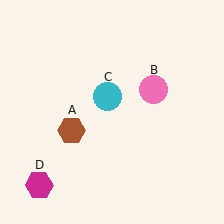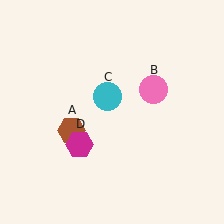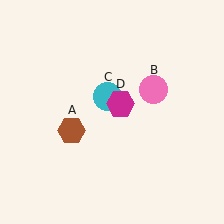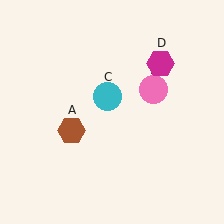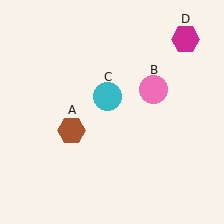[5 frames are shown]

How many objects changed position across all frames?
1 object changed position: magenta hexagon (object D).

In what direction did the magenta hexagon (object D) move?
The magenta hexagon (object D) moved up and to the right.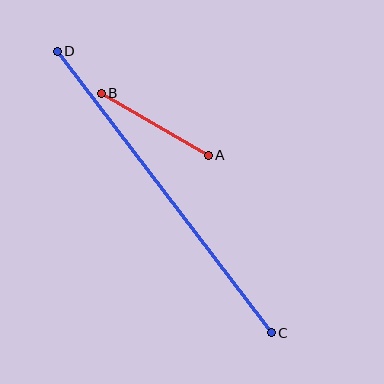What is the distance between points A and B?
The distance is approximately 124 pixels.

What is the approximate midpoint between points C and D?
The midpoint is at approximately (164, 192) pixels.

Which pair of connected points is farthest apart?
Points C and D are farthest apart.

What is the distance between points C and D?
The distance is approximately 354 pixels.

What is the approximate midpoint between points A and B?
The midpoint is at approximately (155, 124) pixels.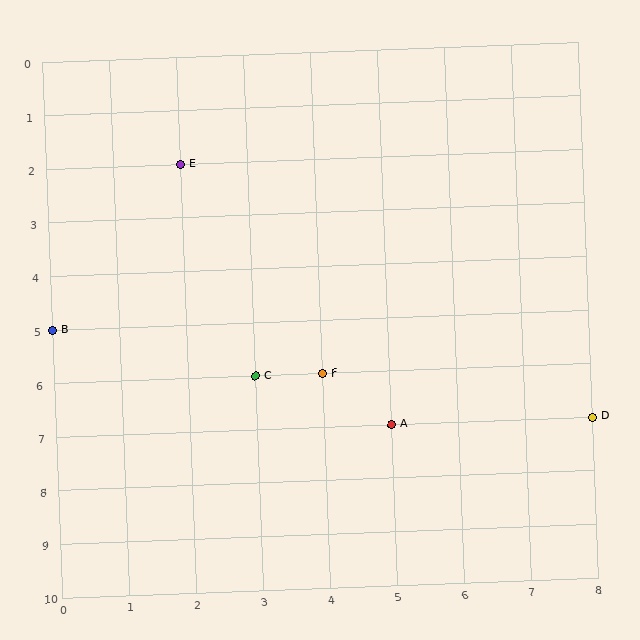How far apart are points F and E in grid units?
Points F and E are 2 columns and 4 rows apart (about 4.5 grid units diagonally).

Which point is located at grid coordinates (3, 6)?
Point C is at (3, 6).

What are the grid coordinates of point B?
Point B is at grid coordinates (0, 5).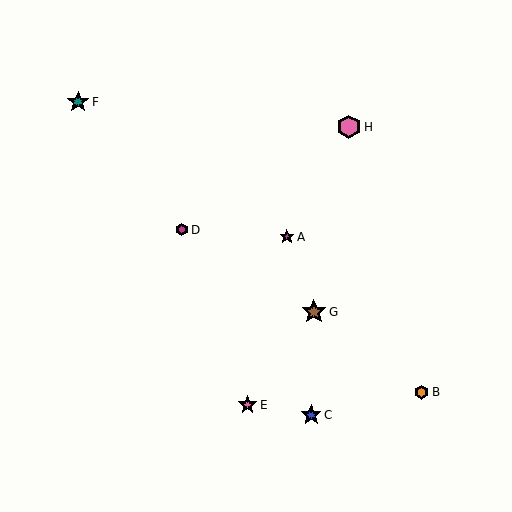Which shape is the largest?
The brown star (labeled G) is the largest.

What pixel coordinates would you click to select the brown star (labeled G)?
Click at (314, 312) to select the brown star G.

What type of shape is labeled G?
Shape G is a brown star.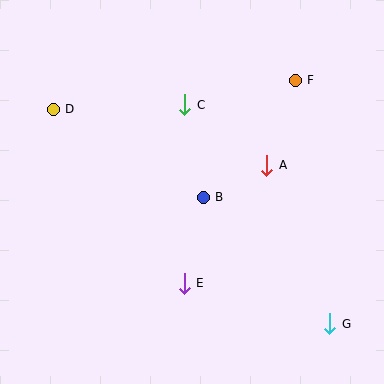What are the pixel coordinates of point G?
Point G is at (330, 324).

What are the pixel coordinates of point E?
Point E is at (184, 283).